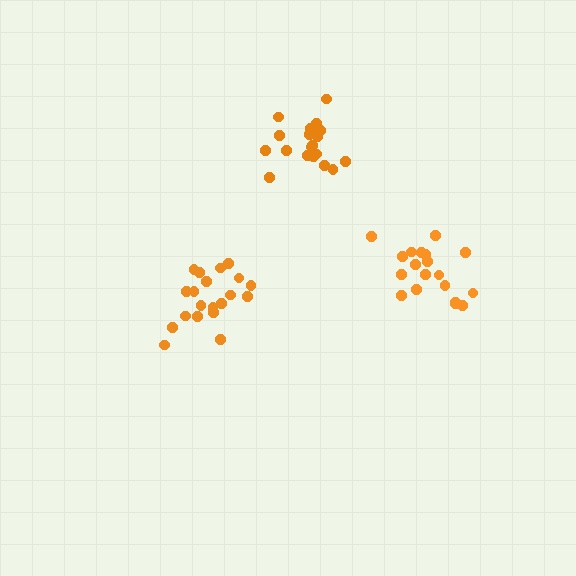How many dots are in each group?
Group 1: 19 dots, Group 2: 21 dots, Group 3: 20 dots (60 total).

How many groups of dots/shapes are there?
There are 3 groups.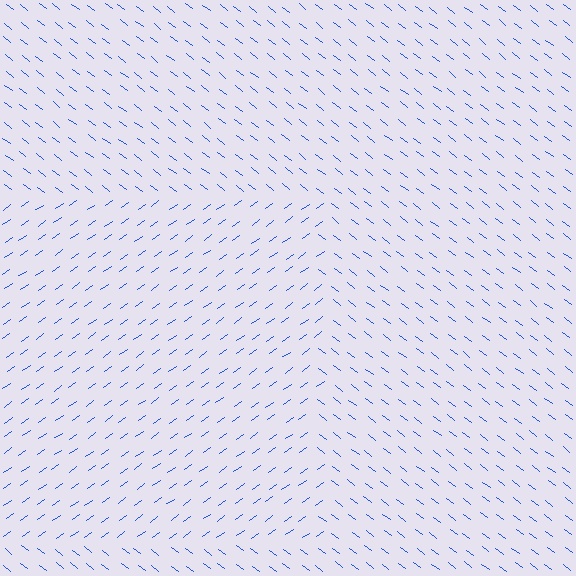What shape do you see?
I see a rectangle.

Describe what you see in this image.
The image is filled with small blue line segments. A rectangle region in the image has lines oriented differently from the surrounding lines, creating a visible texture boundary.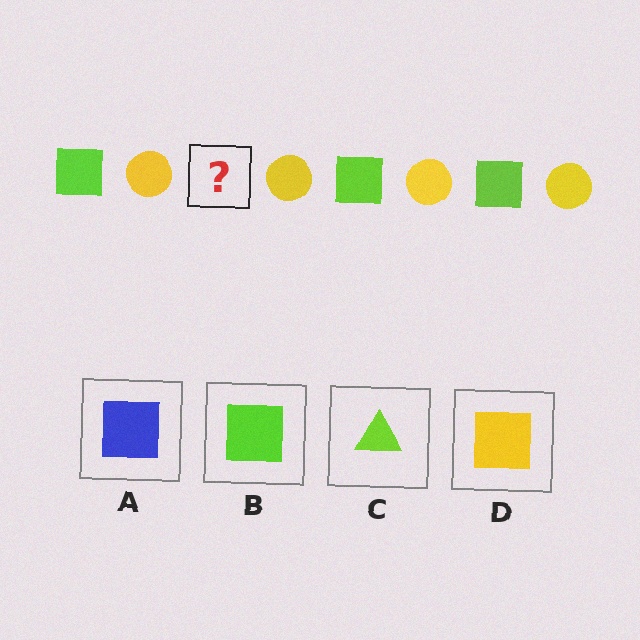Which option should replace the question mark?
Option B.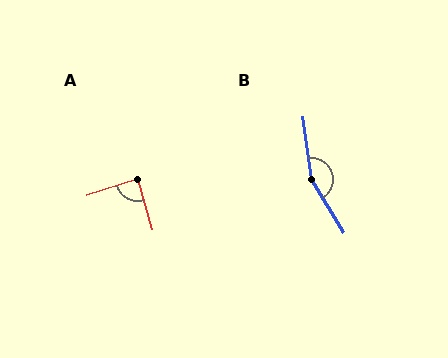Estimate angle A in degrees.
Approximately 88 degrees.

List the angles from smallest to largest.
A (88°), B (157°).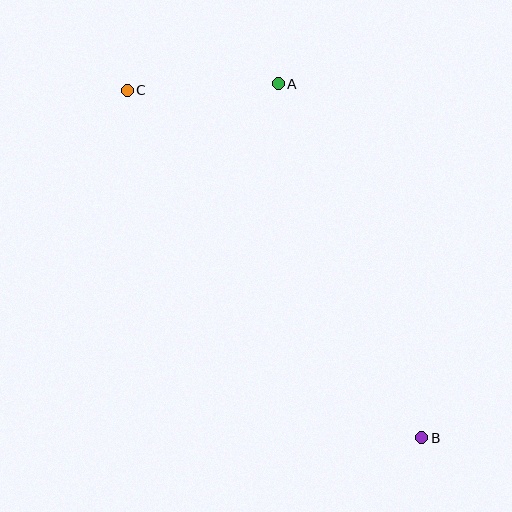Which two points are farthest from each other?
Points B and C are farthest from each other.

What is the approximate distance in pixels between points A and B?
The distance between A and B is approximately 382 pixels.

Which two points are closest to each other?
Points A and C are closest to each other.